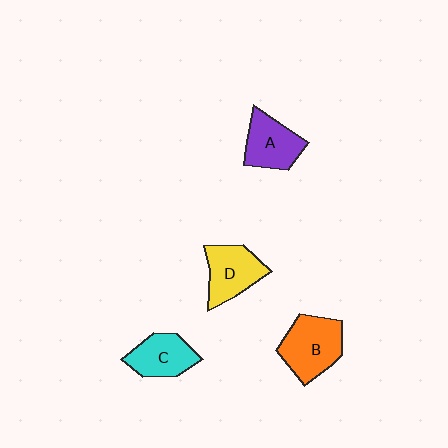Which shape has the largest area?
Shape B (orange).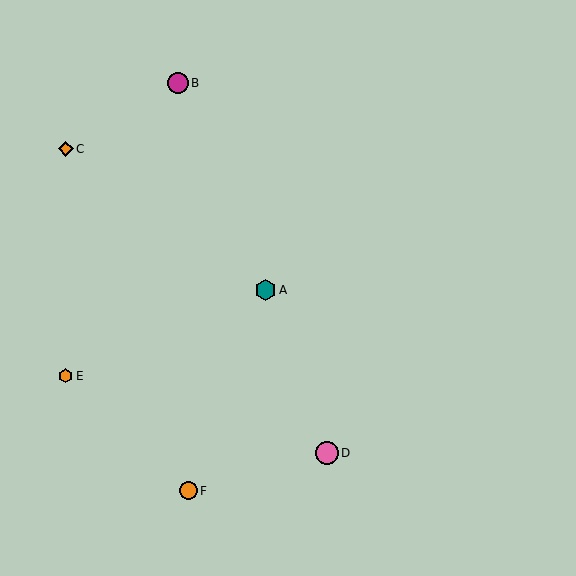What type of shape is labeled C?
Shape C is an orange diamond.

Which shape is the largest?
The pink circle (labeled D) is the largest.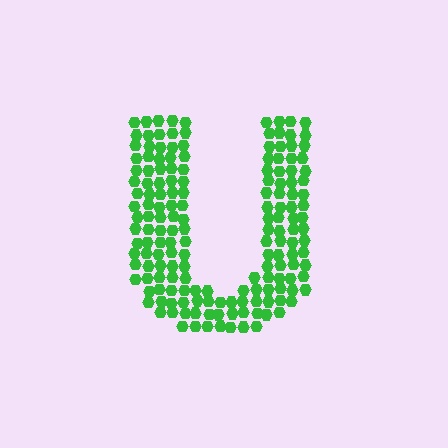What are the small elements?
The small elements are hexagons.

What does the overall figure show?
The overall figure shows the letter U.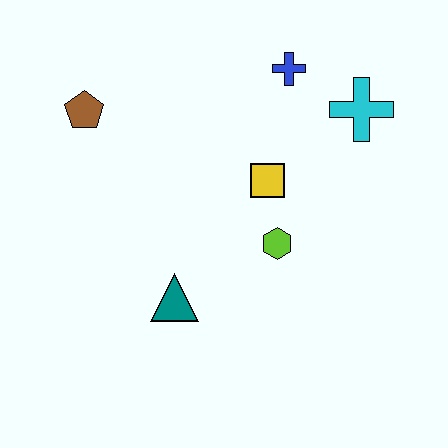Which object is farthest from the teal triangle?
The cyan cross is farthest from the teal triangle.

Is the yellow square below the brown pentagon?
Yes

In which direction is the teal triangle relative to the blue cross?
The teal triangle is below the blue cross.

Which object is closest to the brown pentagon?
The yellow square is closest to the brown pentagon.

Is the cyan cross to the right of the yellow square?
Yes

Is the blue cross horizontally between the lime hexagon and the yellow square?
No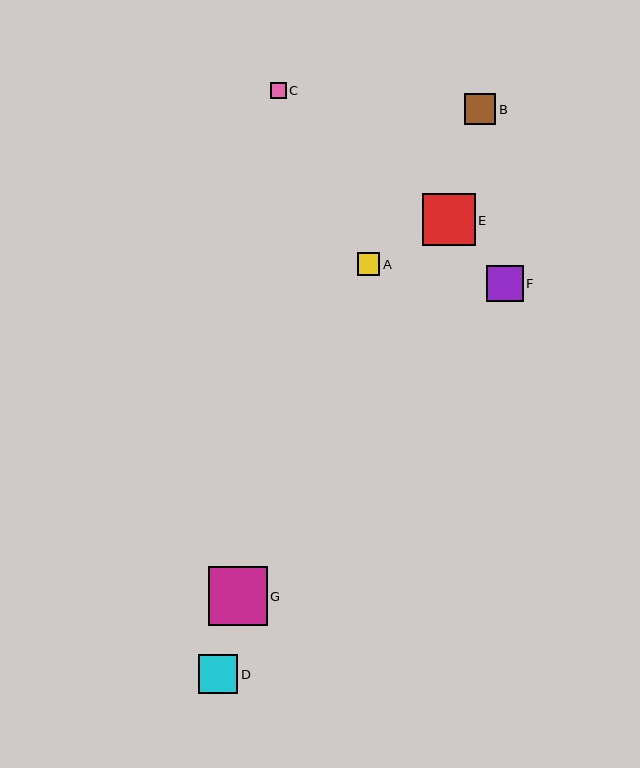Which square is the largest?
Square G is the largest with a size of approximately 59 pixels.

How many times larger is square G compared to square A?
Square G is approximately 2.6 times the size of square A.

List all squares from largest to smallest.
From largest to smallest: G, E, D, F, B, A, C.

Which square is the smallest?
Square C is the smallest with a size of approximately 16 pixels.